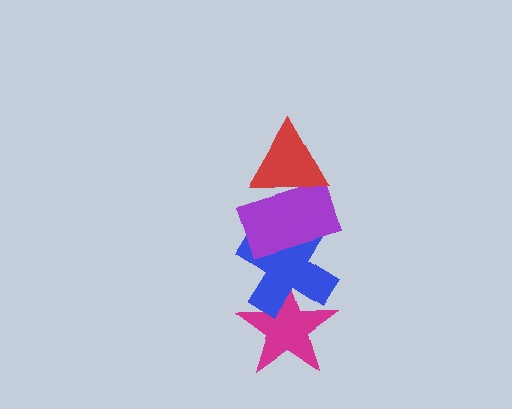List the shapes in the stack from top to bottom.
From top to bottom: the red triangle, the purple rectangle, the blue cross, the magenta star.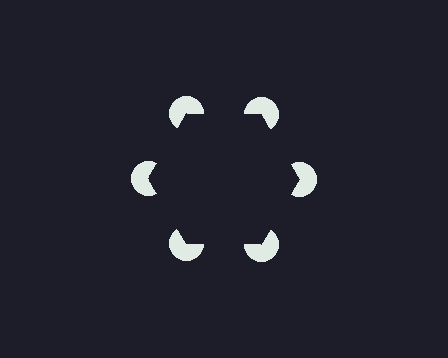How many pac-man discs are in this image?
There are 6 — one at each vertex of the illusory hexagon.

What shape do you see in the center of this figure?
An illusory hexagon — its edges are inferred from the aligned wedge cuts in the pac-man discs, not physically drawn.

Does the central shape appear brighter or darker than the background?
It typically appears slightly darker than the background, even though no actual brightness change is drawn.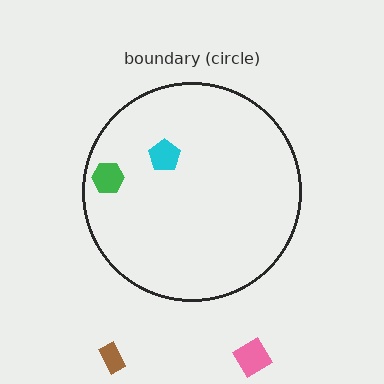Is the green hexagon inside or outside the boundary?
Inside.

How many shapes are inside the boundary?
2 inside, 2 outside.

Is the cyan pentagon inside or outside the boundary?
Inside.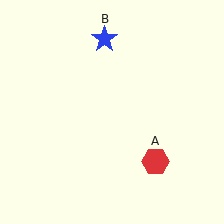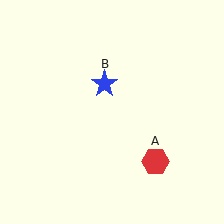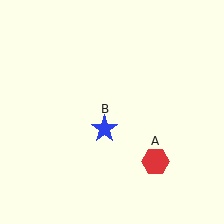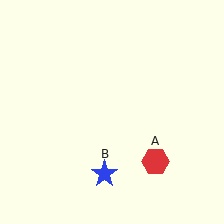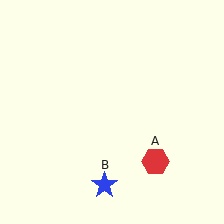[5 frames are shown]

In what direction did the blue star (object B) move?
The blue star (object B) moved down.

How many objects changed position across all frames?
1 object changed position: blue star (object B).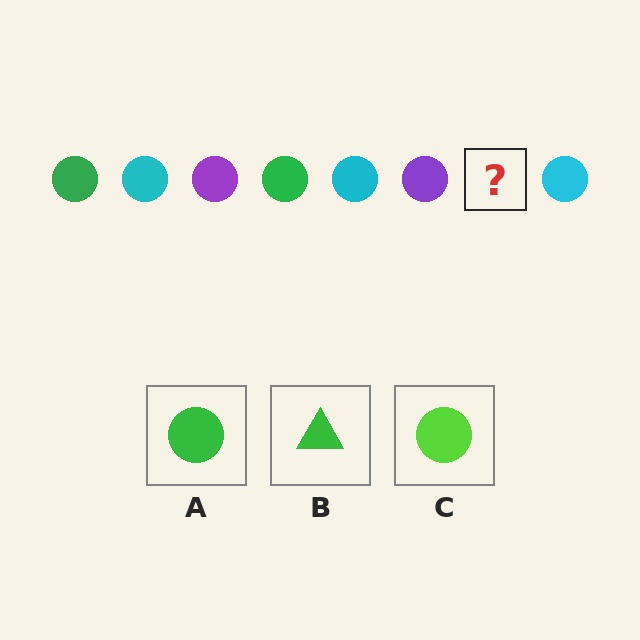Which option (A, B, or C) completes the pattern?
A.